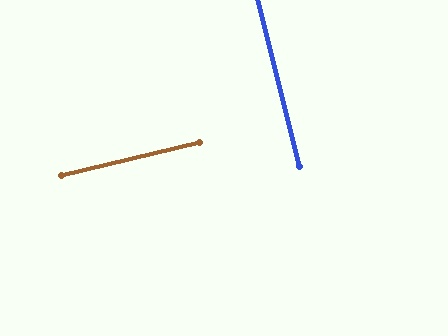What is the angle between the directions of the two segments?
Approximately 90 degrees.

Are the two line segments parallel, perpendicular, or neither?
Perpendicular — they meet at approximately 90°.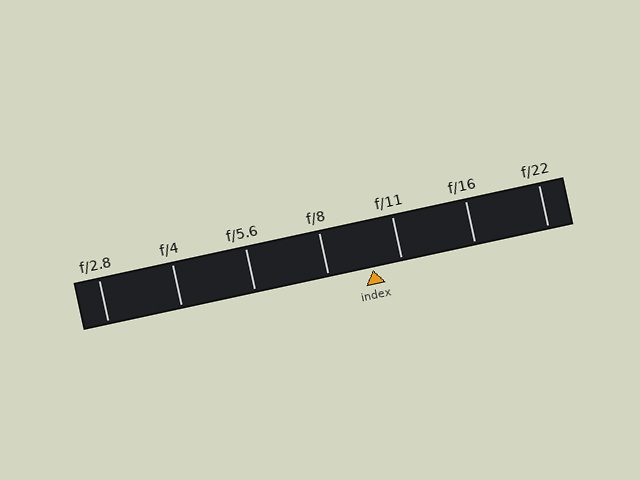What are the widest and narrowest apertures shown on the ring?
The widest aperture shown is f/2.8 and the narrowest is f/22.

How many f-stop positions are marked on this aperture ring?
There are 7 f-stop positions marked.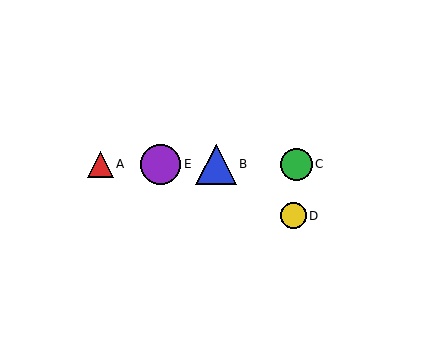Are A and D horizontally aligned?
No, A is at y≈164 and D is at y≈216.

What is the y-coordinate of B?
Object B is at y≈164.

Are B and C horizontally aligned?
Yes, both are at y≈164.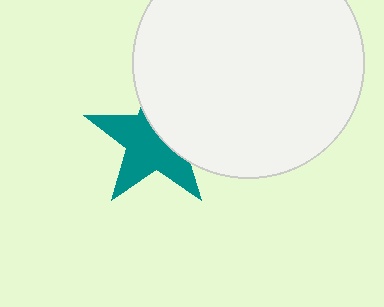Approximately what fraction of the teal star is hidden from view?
Roughly 41% of the teal star is hidden behind the white circle.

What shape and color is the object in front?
The object in front is a white circle.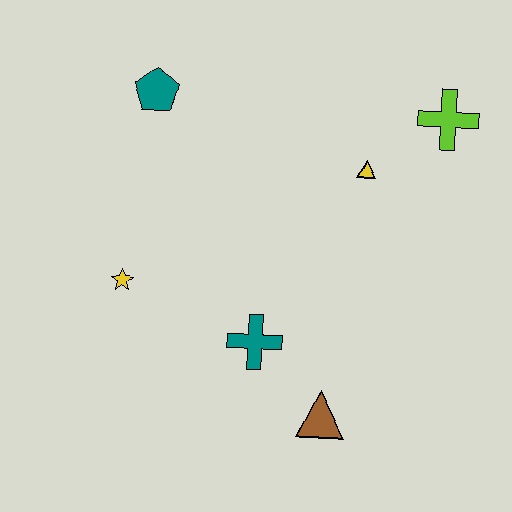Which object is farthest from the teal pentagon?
The brown triangle is farthest from the teal pentagon.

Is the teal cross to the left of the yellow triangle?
Yes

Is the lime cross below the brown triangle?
No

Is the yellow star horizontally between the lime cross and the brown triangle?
No